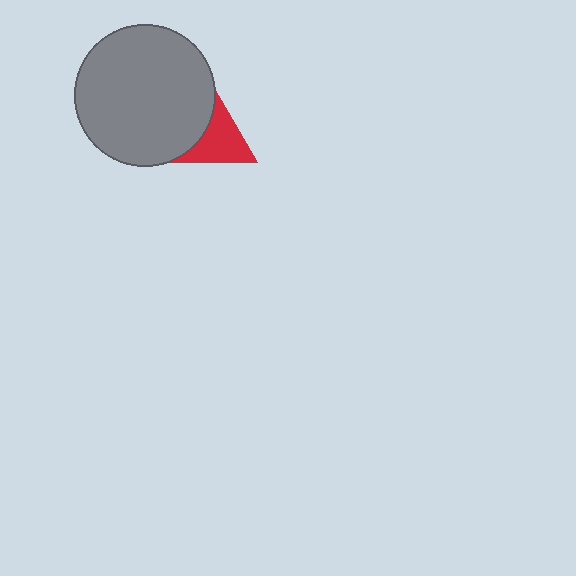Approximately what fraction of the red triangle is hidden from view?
Roughly 62% of the red triangle is hidden behind the gray circle.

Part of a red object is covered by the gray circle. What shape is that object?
It is a triangle.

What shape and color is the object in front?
The object in front is a gray circle.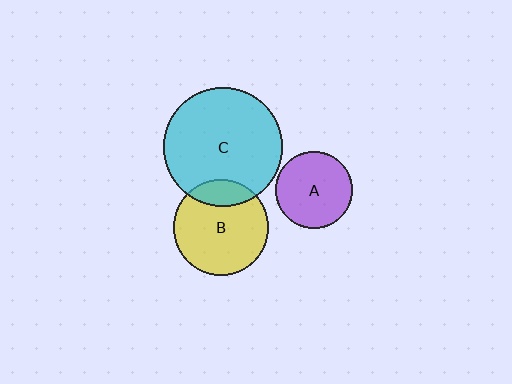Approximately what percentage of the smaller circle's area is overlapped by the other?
Approximately 20%.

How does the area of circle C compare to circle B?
Approximately 1.6 times.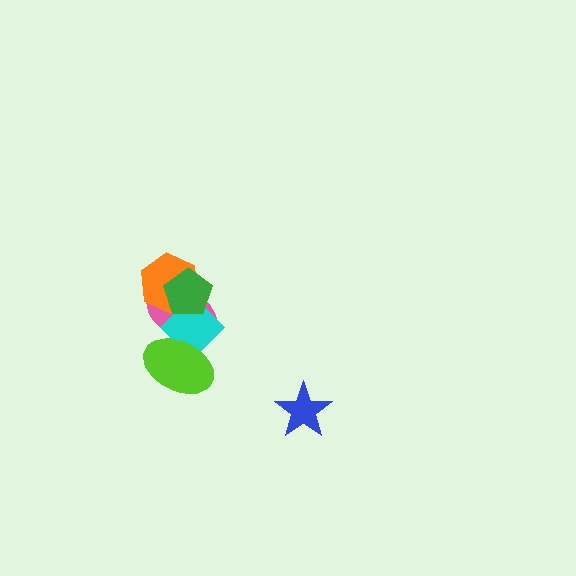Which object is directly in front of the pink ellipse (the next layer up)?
The cyan diamond is directly in front of the pink ellipse.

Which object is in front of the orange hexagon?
The green pentagon is in front of the orange hexagon.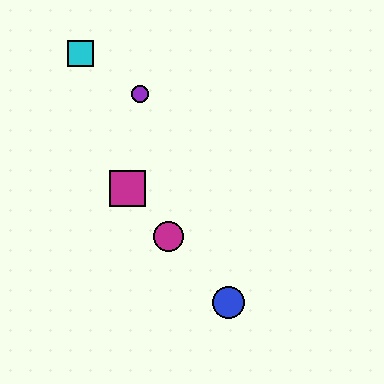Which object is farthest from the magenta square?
The blue circle is farthest from the magenta square.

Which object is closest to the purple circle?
The cyan square is closest to the purple circle.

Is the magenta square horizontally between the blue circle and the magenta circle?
No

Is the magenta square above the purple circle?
No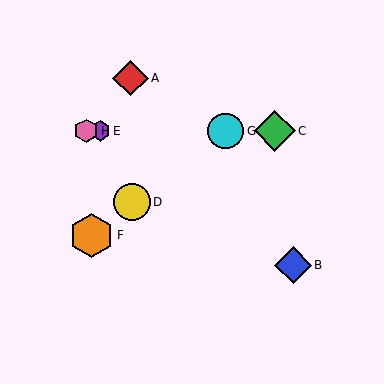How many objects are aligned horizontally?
4 objects (C, E, G, H) are aligned horizontally.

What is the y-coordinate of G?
Object G is at y≈131.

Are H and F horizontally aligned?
No, H is at y≈131 and F is at y≈235.